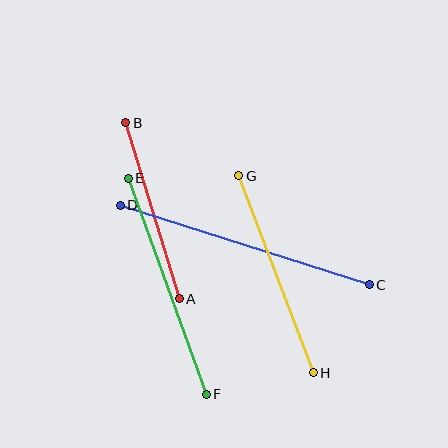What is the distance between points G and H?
The distance is approximately 211 pixels.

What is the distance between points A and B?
The distance is approximately 184 pixels.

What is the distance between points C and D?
The distance is approximately 261 pixels.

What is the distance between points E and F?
The distance is approximately 230 pixels.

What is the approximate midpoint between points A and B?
The midpoint is at approximately (153, 211) pixels.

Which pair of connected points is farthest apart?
Points C and D are farthest apart.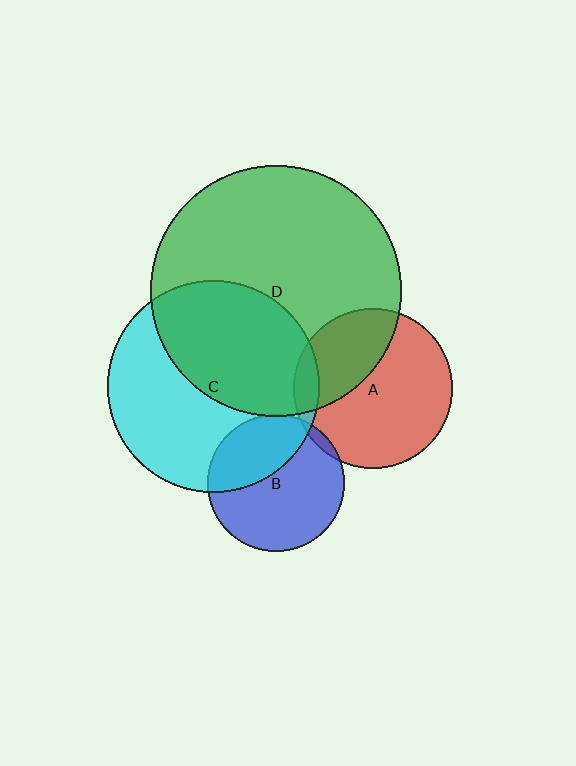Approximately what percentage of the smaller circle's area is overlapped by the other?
Approximately 45%.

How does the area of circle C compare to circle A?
Approximately 1.8 times.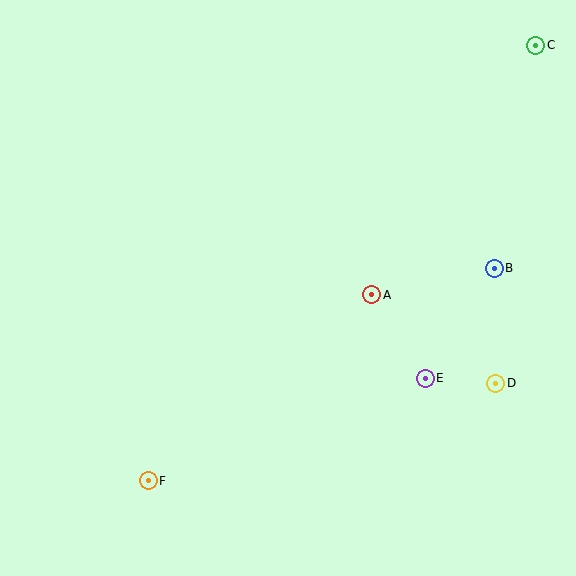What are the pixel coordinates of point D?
Point D is at (496, 383).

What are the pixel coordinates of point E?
Point E is at (425, 378).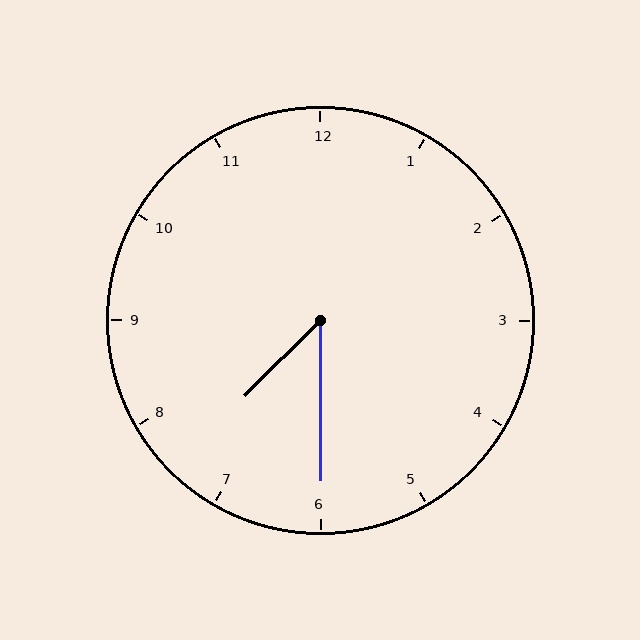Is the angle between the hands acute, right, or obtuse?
It is acute.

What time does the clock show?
7:30.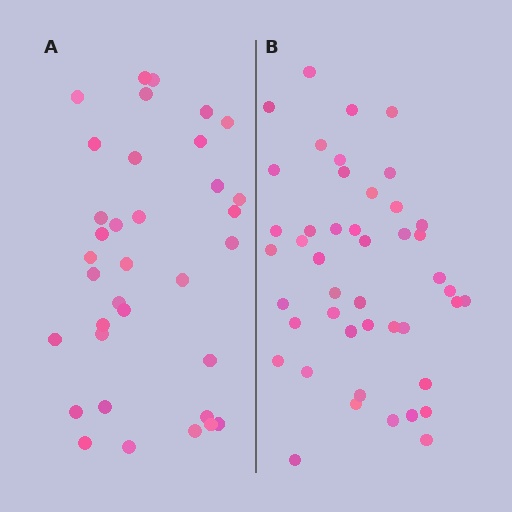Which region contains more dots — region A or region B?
Region B (the right region) has more dots.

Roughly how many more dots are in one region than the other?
Region B has roughly 10 or so more dots than region A.